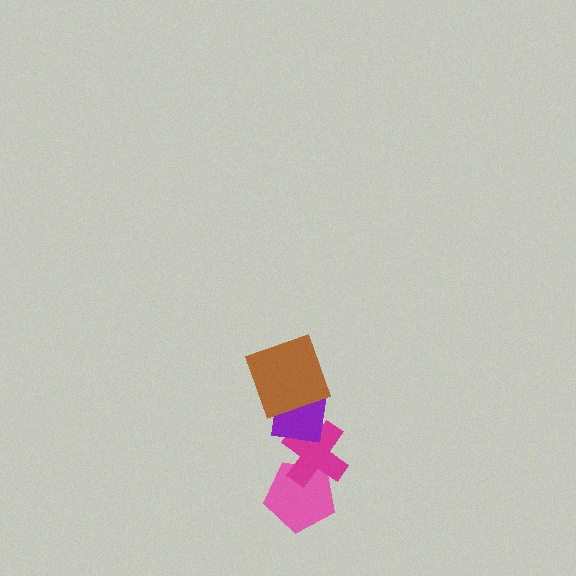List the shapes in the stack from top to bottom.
From top to bottom: the brown square, the purple square, the magenta cross, the pink pentagon.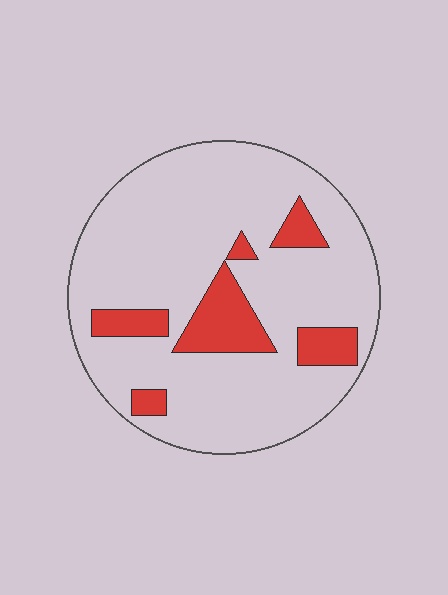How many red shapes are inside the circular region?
6.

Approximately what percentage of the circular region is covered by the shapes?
Approximately 15%.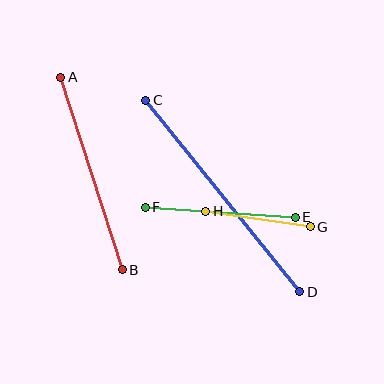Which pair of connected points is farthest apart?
Points C and D are farthest apart.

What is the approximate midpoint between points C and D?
The midpoint is at approximately (223, 196) pixels.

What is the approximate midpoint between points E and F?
The midpoint is at approximately (220, 212) pixels.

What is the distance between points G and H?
The distance is approximately 106 pixels.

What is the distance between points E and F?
The distance is approximately 150 pixels.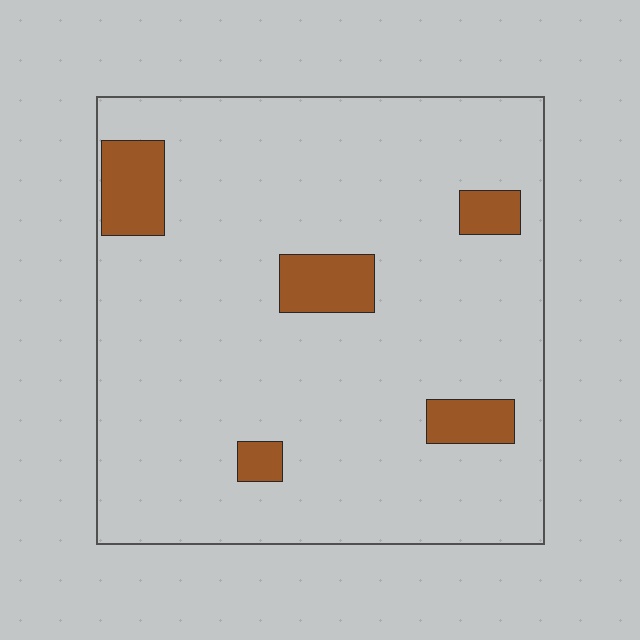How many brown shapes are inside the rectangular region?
5.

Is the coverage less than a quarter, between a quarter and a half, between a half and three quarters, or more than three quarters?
Less than a quarter.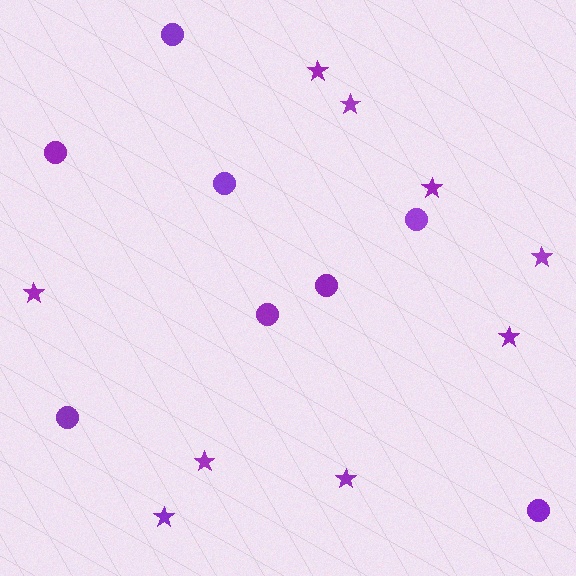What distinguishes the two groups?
There are 2 groups: one group of stars (9) and one group of circles (8).